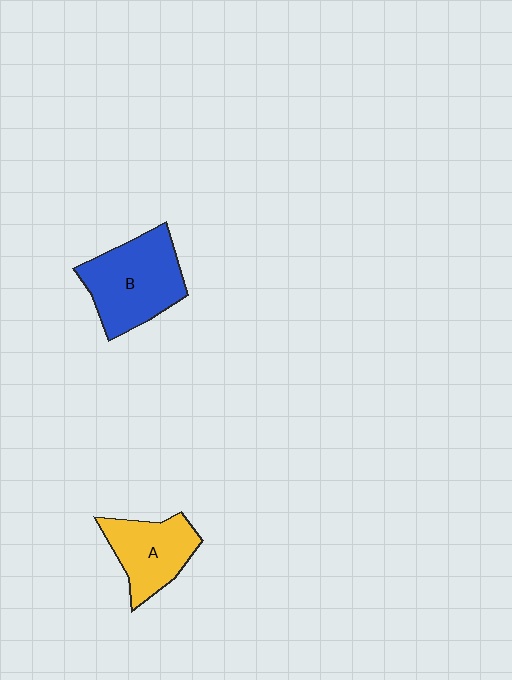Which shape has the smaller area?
Shape A (yellow).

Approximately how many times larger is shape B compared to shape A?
Approximately 1.4 times.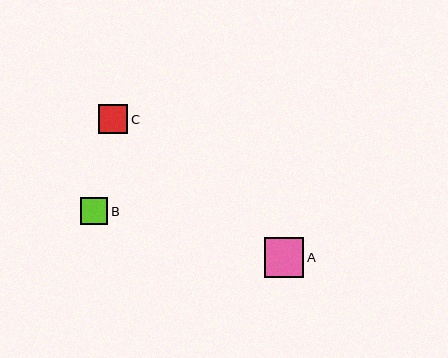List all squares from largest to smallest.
From largest to smallest: A, C, B.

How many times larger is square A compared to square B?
Square A is approximately 1.5 times the size of square B.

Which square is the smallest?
Square B is the smallest with a size of approximately 27 pixels.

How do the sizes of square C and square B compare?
Square C and square B are approximately the same size.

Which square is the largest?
Square A is the largest with a size of approximately 40 pixels.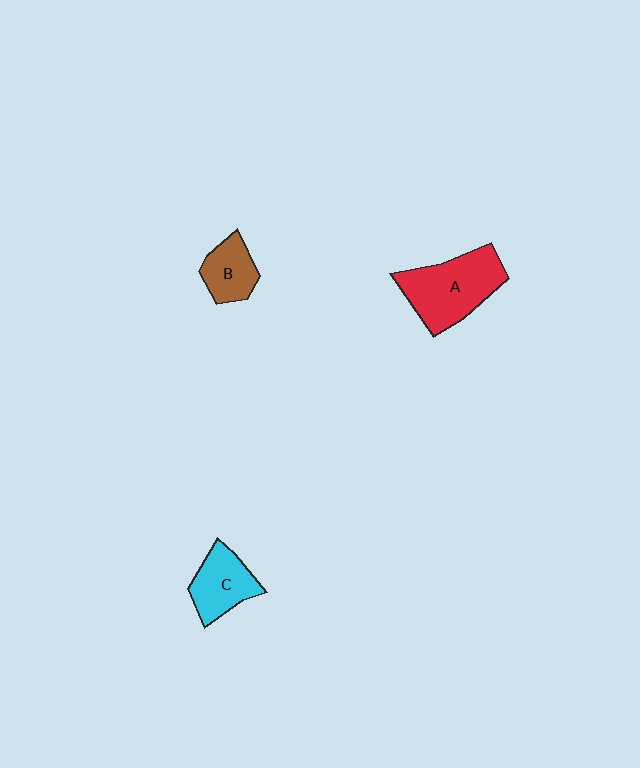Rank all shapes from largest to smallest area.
From largest to smallest: A (red), C (cyan), B (brown).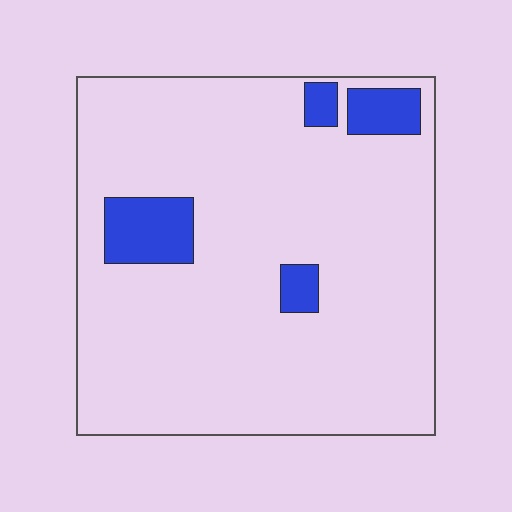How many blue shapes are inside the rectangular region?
4.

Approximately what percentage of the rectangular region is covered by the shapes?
Approximately 10%.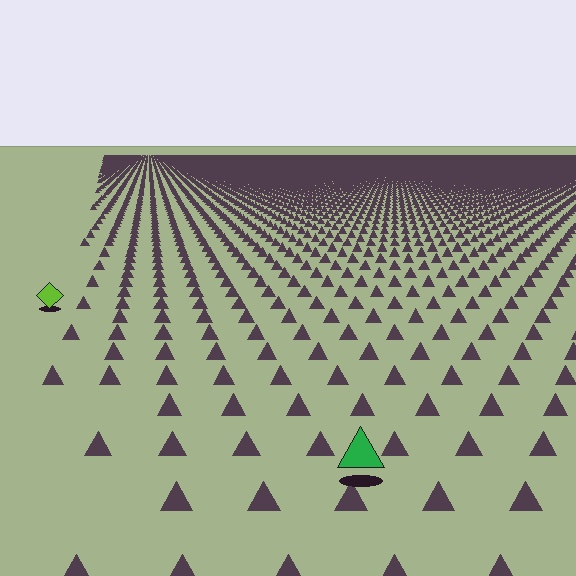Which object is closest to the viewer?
The green triangle is closest. The texture marks near it are larger and more spread out.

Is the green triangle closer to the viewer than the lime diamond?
Yes. The green triangle is closer — you can tell from the texture gradient: the ground texture is coarser near it.